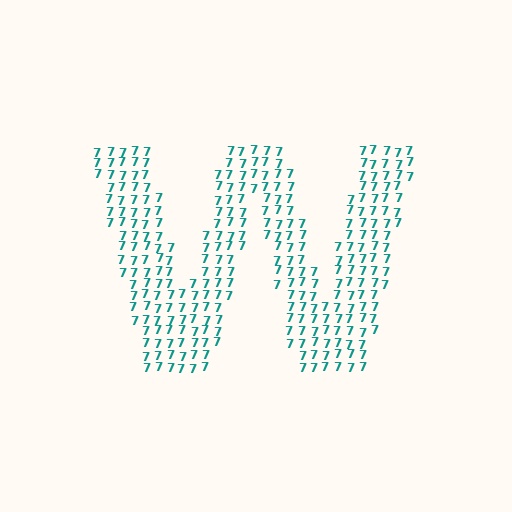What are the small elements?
The small elements are digit 7's.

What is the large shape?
The large shape is the letter W.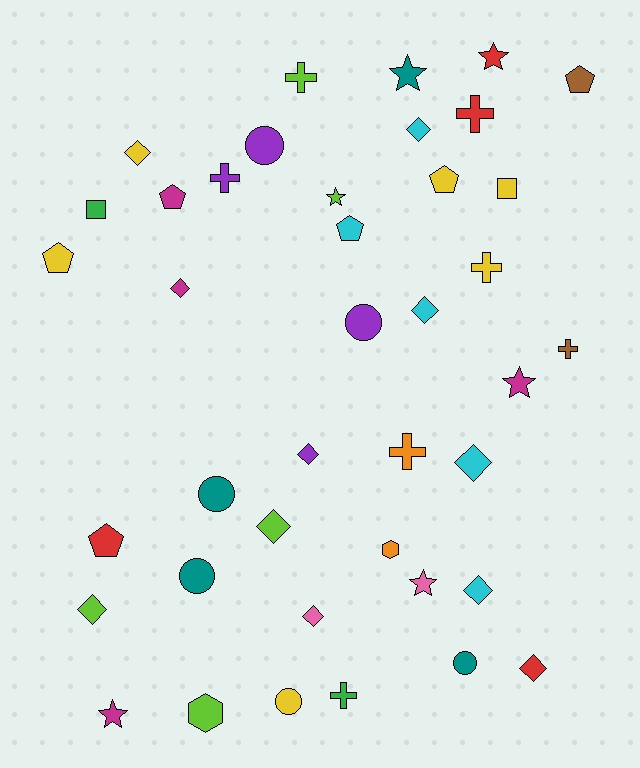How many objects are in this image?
There are 40 objects.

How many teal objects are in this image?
There are 4 teal objects.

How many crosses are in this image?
There are 7 crosses.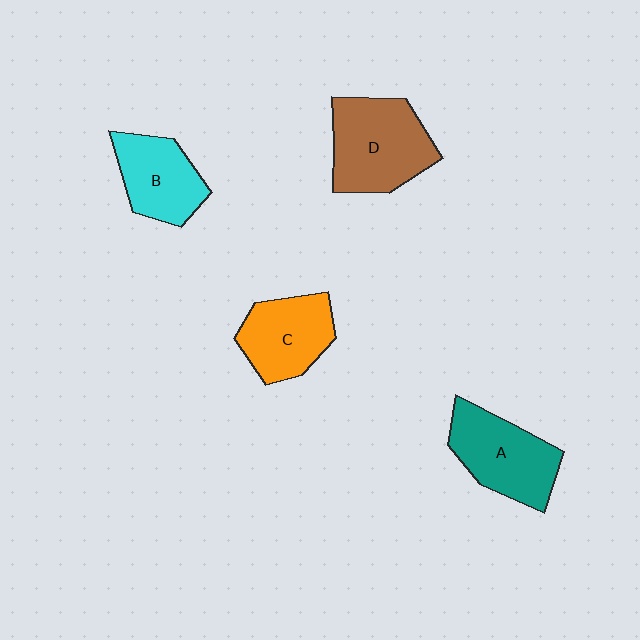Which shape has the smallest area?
Shape B (cyan).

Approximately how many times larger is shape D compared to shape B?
Approximately 1.4 times.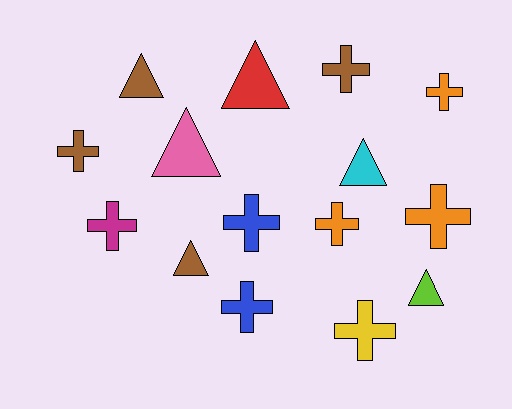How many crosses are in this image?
There are 9 crosses.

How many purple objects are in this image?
There are no purple objects.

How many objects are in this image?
There are 15 objects.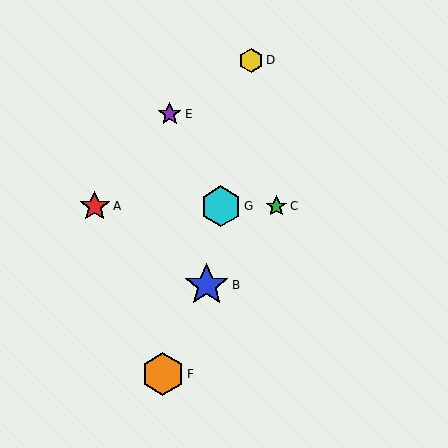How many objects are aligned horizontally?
3 objects (A, C, G) are aligned horizontally.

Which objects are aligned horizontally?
Objects A, C, G are aligned horizontally.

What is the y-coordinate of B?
Object B is at y≈285.